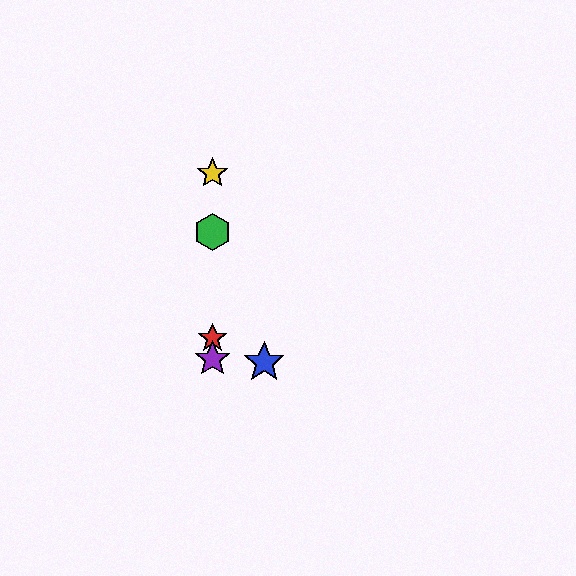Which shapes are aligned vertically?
The red star, the green hexagon, the yellow star, the purple star are aligned vertically.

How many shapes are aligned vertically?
4 shapes (the red star, the green hexagon, the yellow star, the purple star) are aligned vertically.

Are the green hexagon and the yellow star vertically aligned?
Yes, both are at x≈212.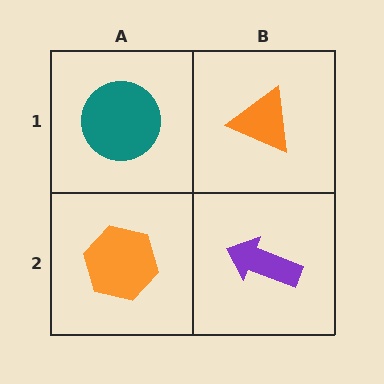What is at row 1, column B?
An orange triangle.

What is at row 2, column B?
A purple arrow.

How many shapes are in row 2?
2 shapes.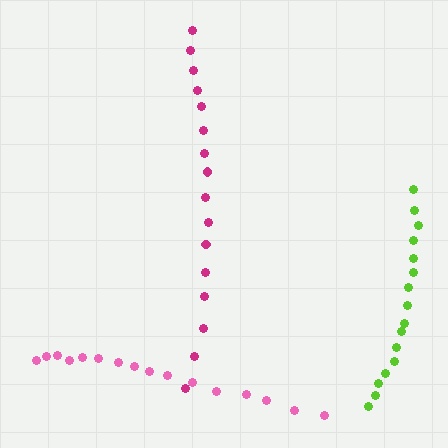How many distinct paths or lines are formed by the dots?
There are 3 distinct paths.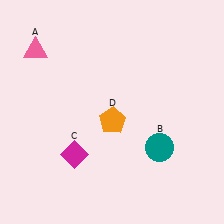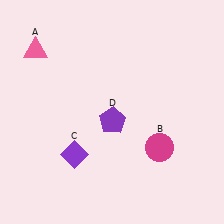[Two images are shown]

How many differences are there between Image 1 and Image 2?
There are 3 differences between the two images.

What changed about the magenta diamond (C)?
In Image 1, C is magenta. In Image 2, it changed to purple.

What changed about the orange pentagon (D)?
In Image 1, D is orange. In Image 2, it changed to purple.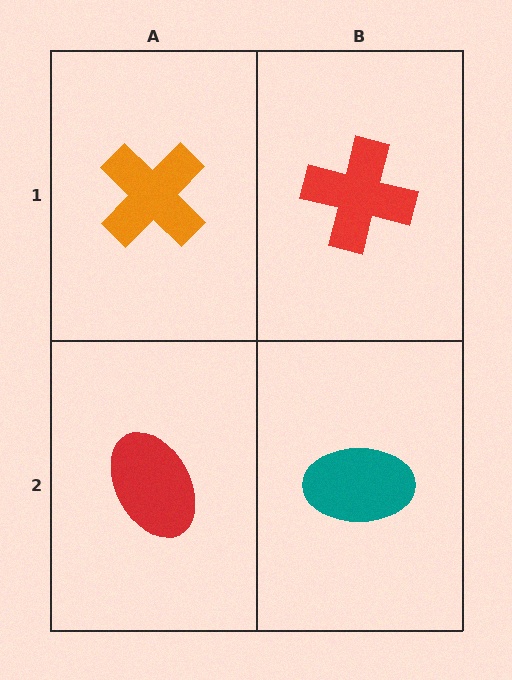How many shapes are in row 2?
2 shapes.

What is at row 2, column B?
A teal ellipse.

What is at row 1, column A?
An orange cross.